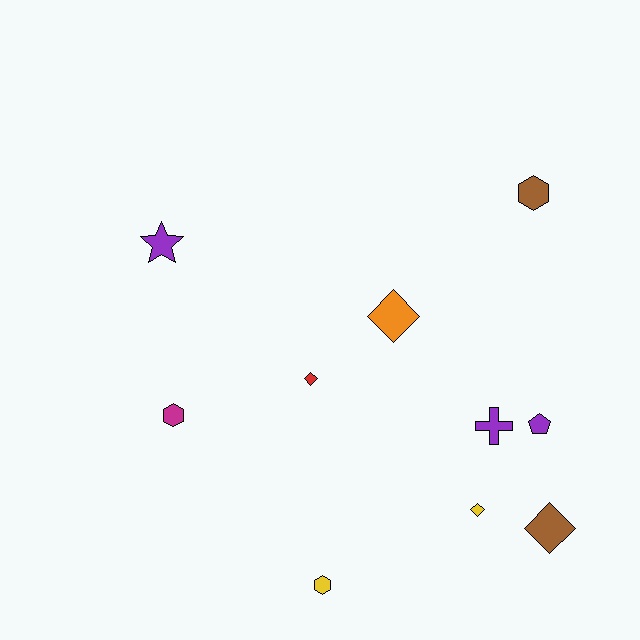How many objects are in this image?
There are 10 objects.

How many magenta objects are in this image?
There is 1 magenta object.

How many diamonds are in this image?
There are 4 diamonds.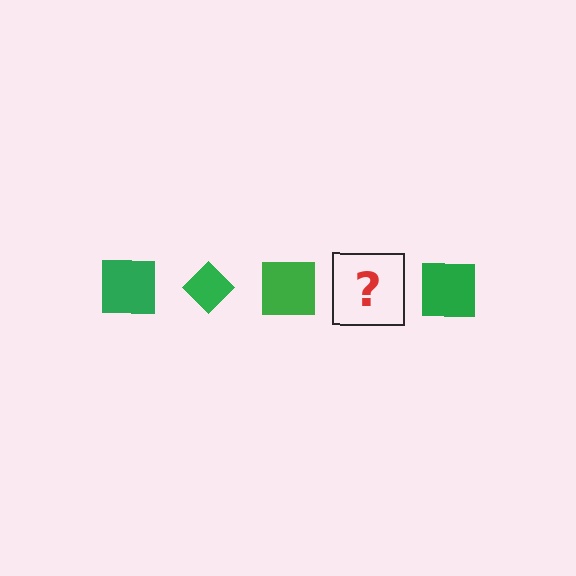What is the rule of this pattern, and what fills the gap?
The rule is that the pattern cycles through square, diamond shapes in green. The gap should be filled with a green diamond.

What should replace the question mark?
The question mark should be replaced with a green diamond.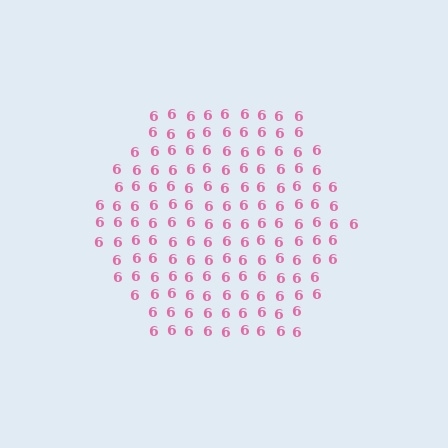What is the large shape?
The large shape is a hexagon.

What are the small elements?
The small elements are digit 6's.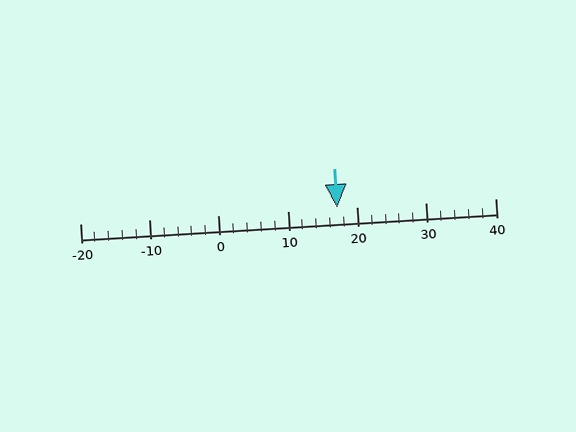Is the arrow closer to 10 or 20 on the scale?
The arrow is closer to 20.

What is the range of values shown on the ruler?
The ruler shows values from -20 to 40.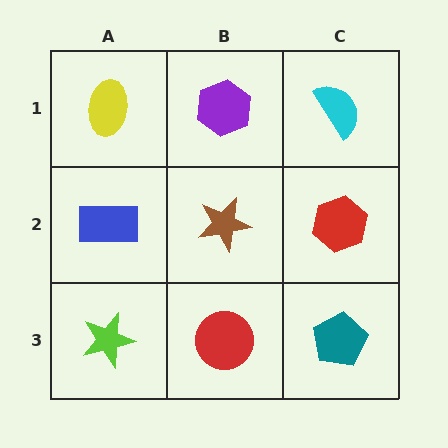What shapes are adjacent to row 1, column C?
A red hexagon (row 2, column C), a purple hexagon (row 1, column B).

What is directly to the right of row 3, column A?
A red circle.